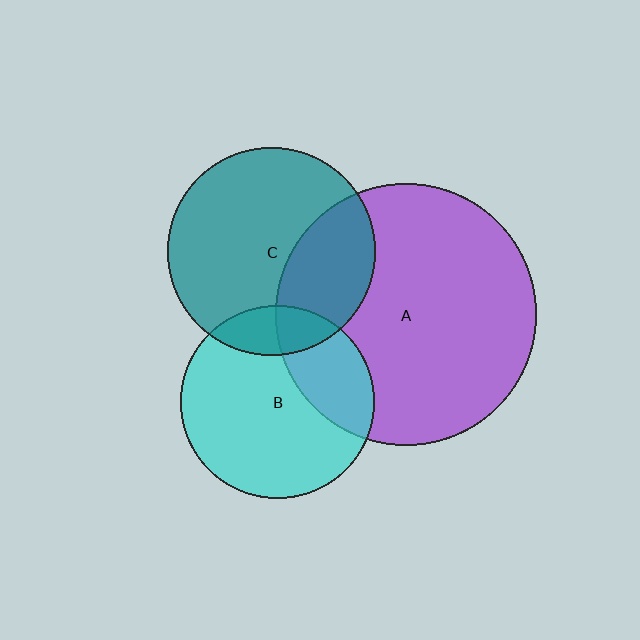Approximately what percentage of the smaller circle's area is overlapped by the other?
Approximately 15%.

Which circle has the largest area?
Circle A (purple).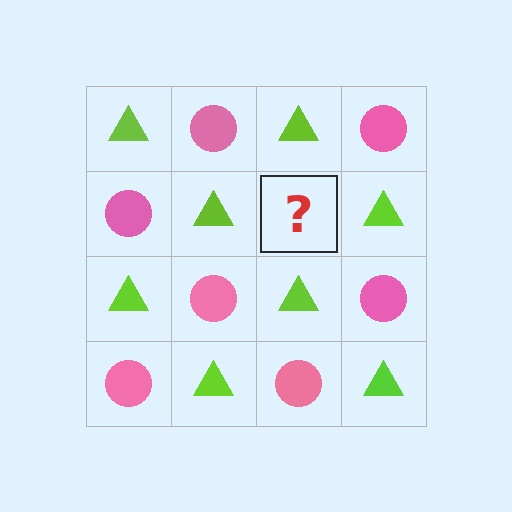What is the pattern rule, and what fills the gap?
The rule is that it alternates lime triangle and pink circle in a checkerboard pattern. The gap should be filled with a pink circle.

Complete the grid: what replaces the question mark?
The question mark should be replaced with a pink circle.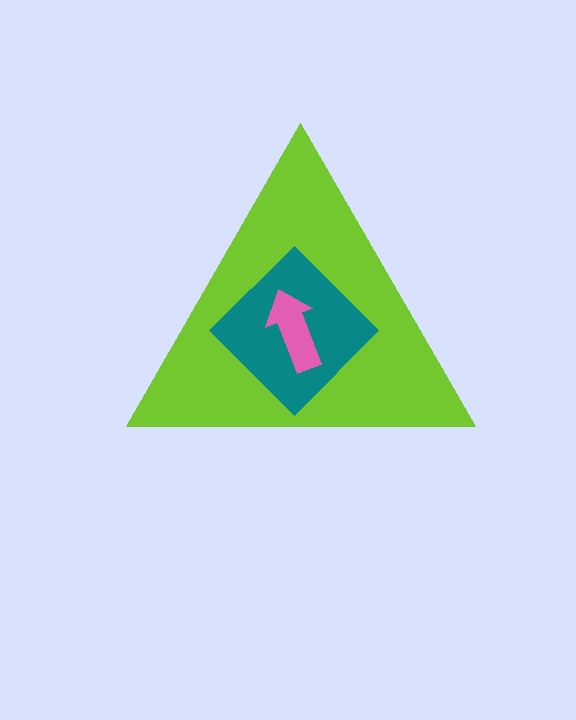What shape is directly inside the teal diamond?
The pink arrow.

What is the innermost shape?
The pink arrow.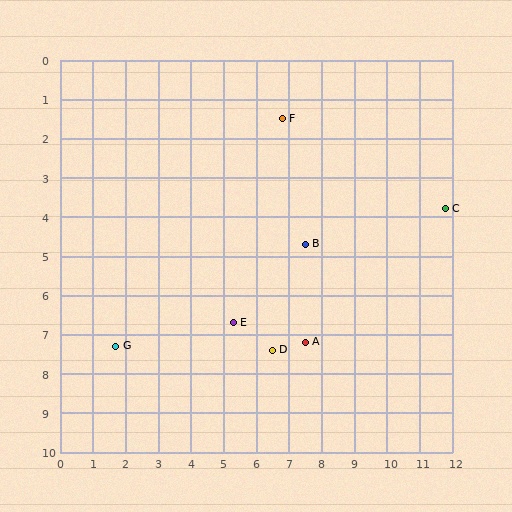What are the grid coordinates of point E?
Point E is at approximately (5.3, 6.7).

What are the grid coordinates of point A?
Point A is at approximately (7.5, 7.2).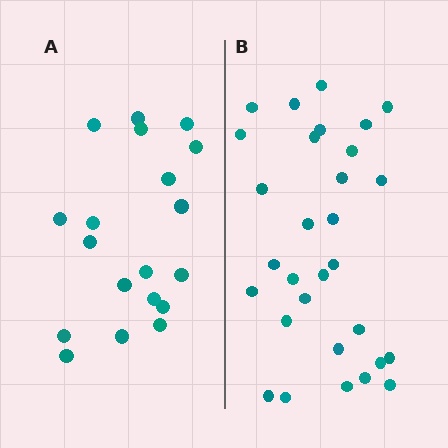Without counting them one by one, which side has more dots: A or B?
Region B (the right region) has more dots.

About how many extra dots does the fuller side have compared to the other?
Region B has roughly 12 or so more dots than region A.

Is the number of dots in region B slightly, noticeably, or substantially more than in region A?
Region B has substantially more. The ratio is roughly 1.6 to 1.